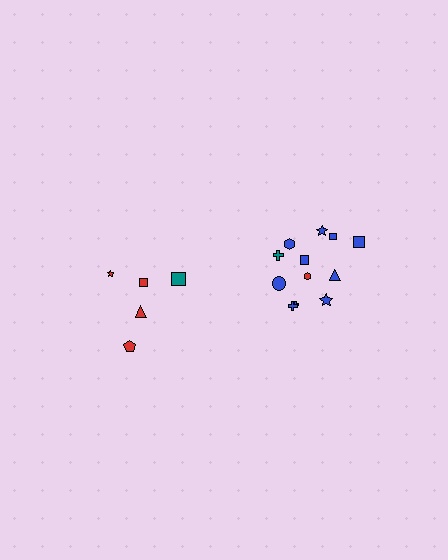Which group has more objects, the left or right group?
The right group.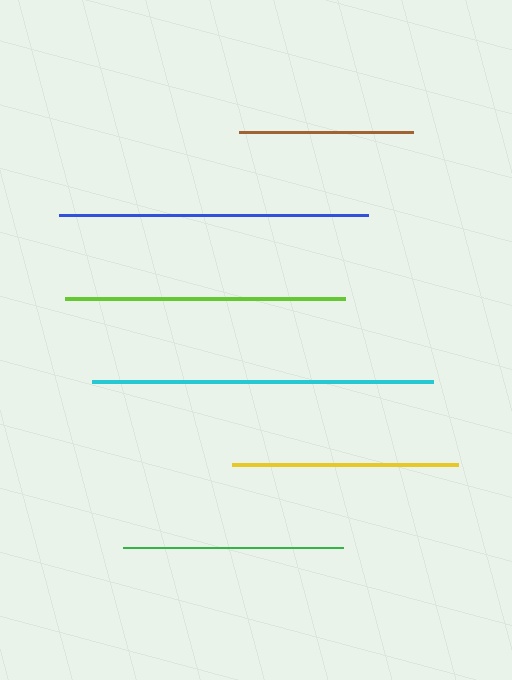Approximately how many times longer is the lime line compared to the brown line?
The lime line is approximately 1.6 times the length of the brown line.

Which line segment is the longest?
The cyan line is the longest at approximately 341 pixels.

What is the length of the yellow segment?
The yellow segment is approximately 226 pixels long.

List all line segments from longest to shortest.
From longest to shortest: cyan, blue, lime, yellow, green, brown.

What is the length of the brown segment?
The brown segment is approximately 174 pixels long.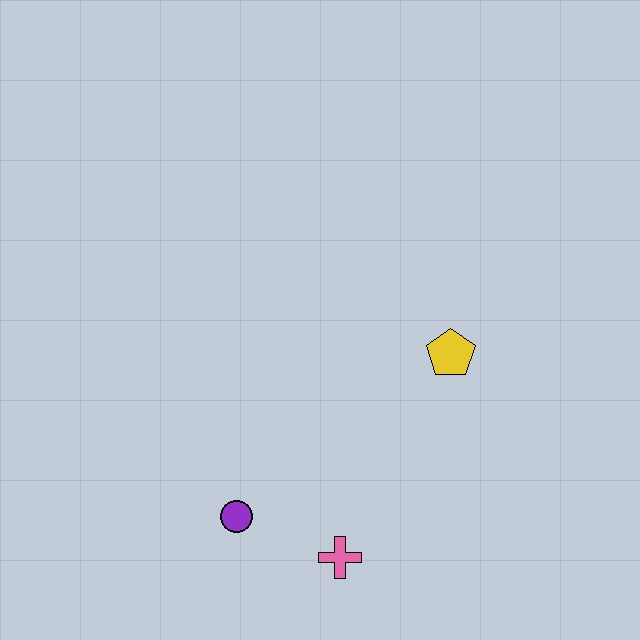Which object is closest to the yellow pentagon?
The pink cross is closest to the yellow pentagon.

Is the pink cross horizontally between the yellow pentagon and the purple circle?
Yes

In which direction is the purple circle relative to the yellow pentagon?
The purple circle is to the left of the yellow pentagon.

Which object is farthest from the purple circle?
The yellow pentagon is farthest from the purple circle.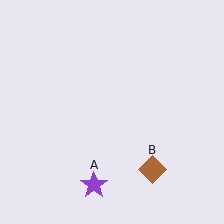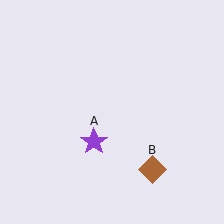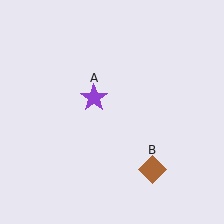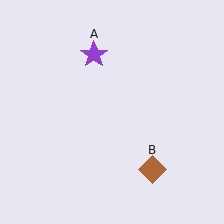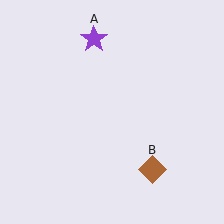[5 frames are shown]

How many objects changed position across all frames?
1 object changed position: purple star (object A).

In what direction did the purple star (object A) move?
The purple star (object A) moved up.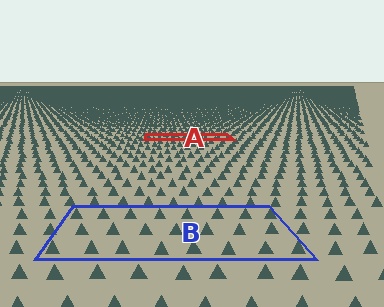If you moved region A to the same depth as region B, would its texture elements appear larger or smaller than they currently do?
They would appear larger. At a closer depth, the same texture elements are projected at a bigger on-screen size.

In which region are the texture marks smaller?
The texture marks are smaller in region A, because it is farther away.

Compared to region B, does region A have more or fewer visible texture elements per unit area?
Region A has more texture elements per unit area — they are packed more densely because it is farther away.